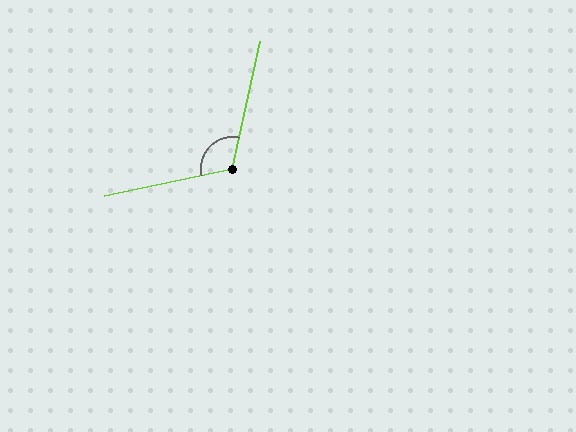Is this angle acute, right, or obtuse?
It is obtuse.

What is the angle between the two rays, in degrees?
Approximately 115 degrees.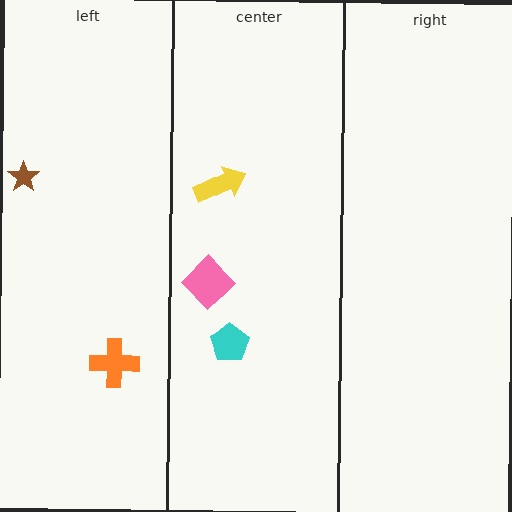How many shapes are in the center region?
3.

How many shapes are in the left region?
2.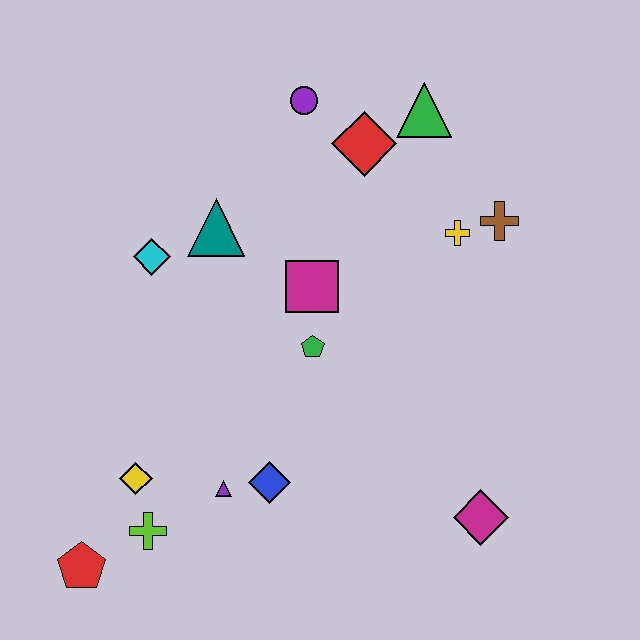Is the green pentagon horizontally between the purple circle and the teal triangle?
No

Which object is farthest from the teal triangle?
The magenta diamond is farthest from the teal triangle.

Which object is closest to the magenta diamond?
The blue diamond is closest to the magenta diamond.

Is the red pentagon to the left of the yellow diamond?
Yes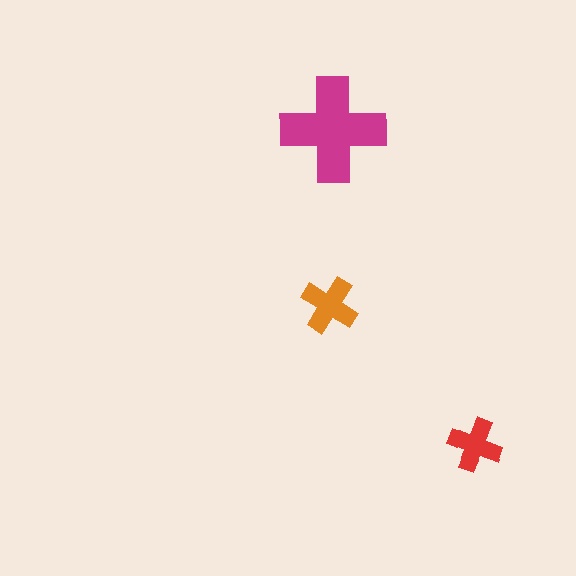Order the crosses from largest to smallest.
the magenta one, the orange one, the red one.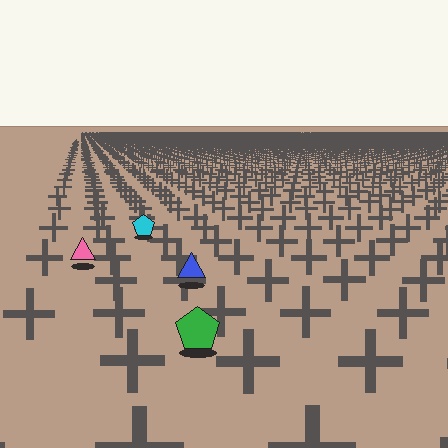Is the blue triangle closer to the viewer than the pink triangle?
Yes. The blue triangle is closer — you can tell from the texture gradient: the ground texture is coarser near it.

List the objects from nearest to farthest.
From nearest to farthest: the green pentagon, the blue triangle, the pink triangle, the cyan pentagon.